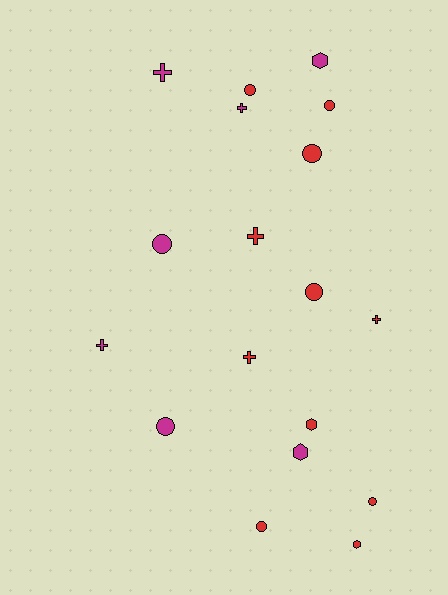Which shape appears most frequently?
Circle, with 8 objects.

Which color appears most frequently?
Red, with 11 objects.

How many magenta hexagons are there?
There are 2 magenta hexagons.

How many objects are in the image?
There are 18 objects.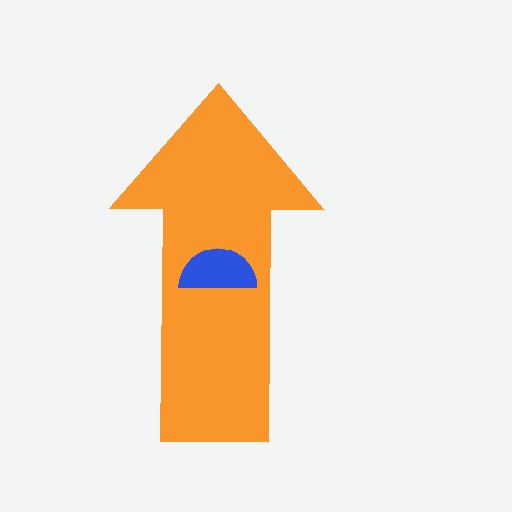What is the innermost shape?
The blue semicircle.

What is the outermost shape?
The orange arrow.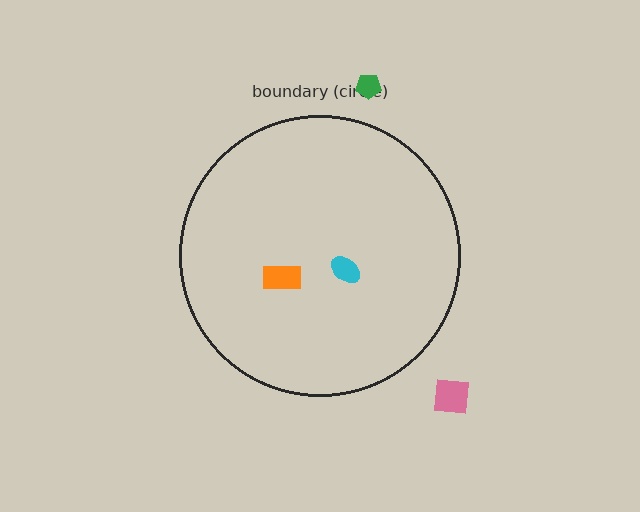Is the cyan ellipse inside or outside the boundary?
Inside.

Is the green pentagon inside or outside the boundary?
Outside.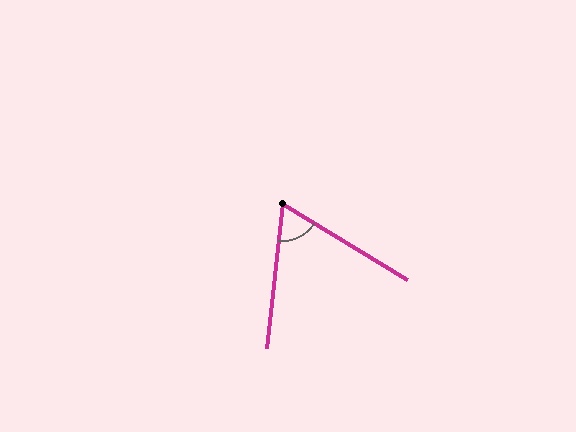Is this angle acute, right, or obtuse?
It is acute.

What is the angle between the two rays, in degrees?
Approximately 65 degrees.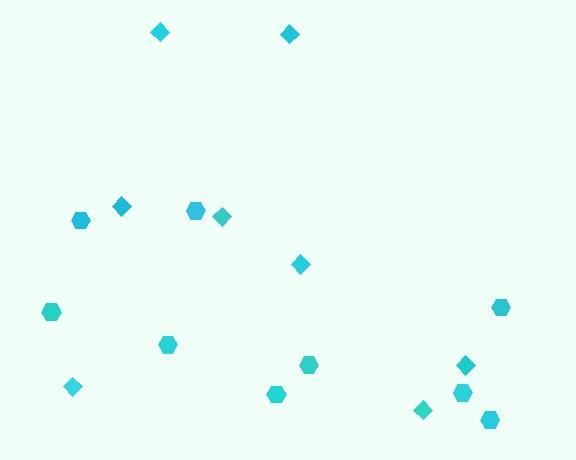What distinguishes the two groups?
There are 2 groups: one group of diamonds (8) and one group of hexagons (9).